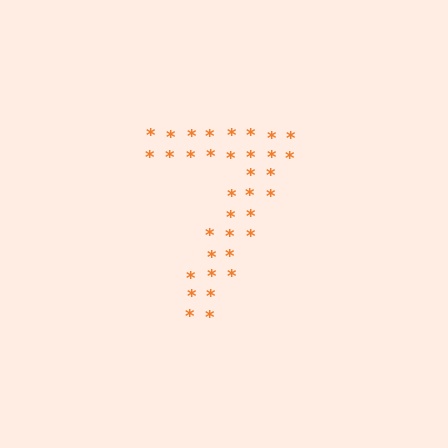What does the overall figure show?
The overall figure shows the digit 7.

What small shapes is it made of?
It is made of small asterisks.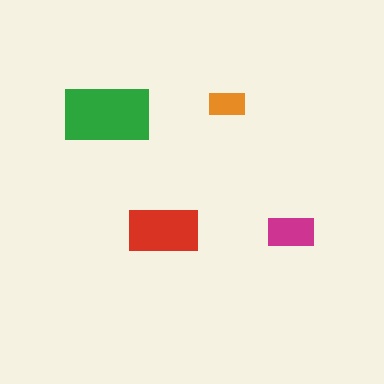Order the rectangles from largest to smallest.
the green one, the red one, the magenta one, the orange one.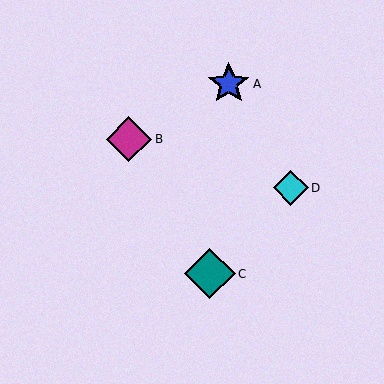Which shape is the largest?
The teal diamond (labeled C) is the largest.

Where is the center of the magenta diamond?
The center of the magenta diamond is at (129, 139).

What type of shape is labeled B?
Shape B is a magenta diamond.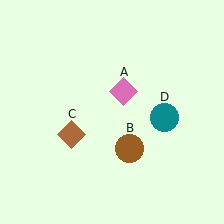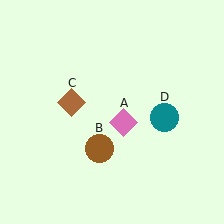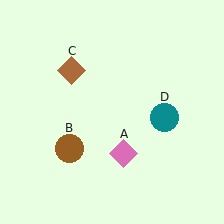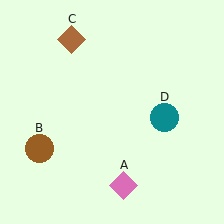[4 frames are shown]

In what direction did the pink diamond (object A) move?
The pink diamond (object A) moved down.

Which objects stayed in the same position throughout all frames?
Teal circle (object D) remained stationary.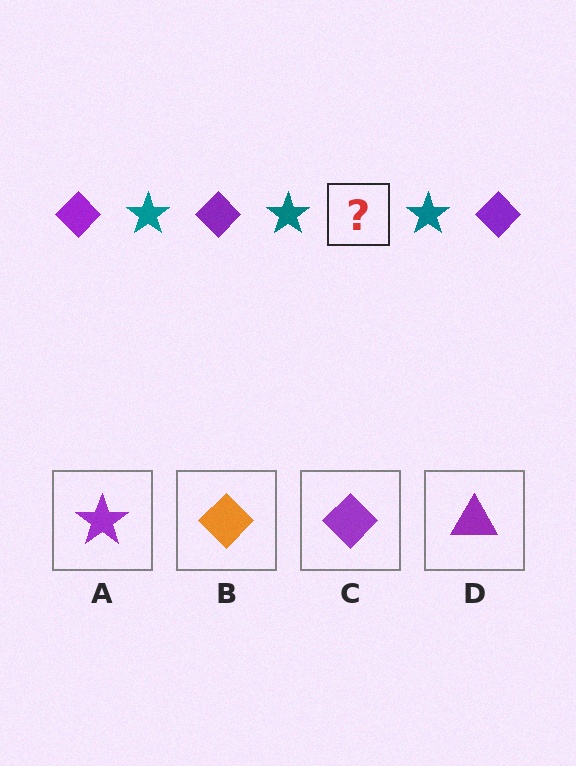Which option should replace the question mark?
Option C.